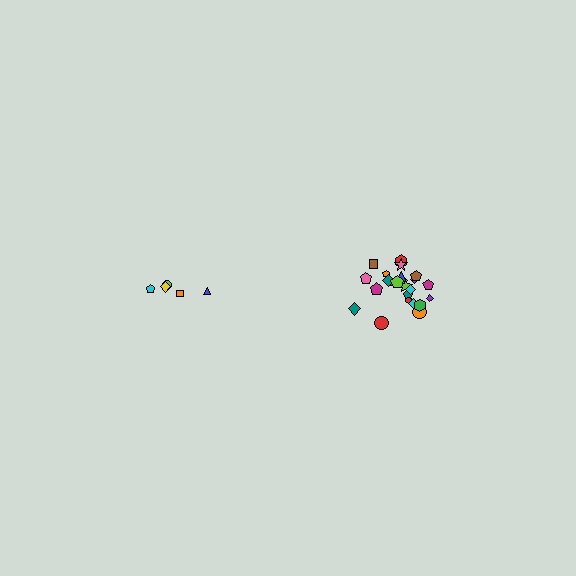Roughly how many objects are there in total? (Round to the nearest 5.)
Roughly 30 objects in total.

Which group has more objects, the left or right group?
The right group.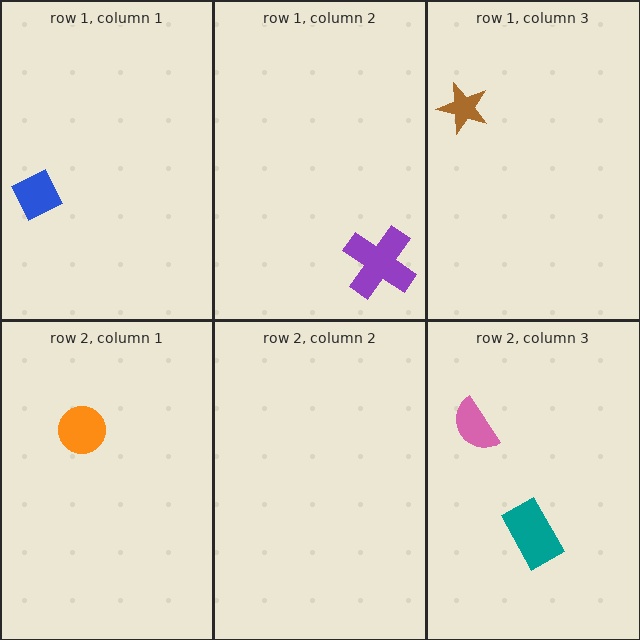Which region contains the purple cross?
The row 1, column 2 region.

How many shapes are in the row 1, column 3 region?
1.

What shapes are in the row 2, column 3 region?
The pink semicircle, the teal rectangle.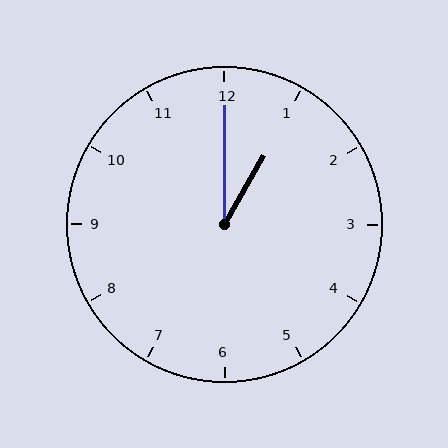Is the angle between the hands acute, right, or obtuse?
It is acute.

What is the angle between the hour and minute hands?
Approximately 30 degrees.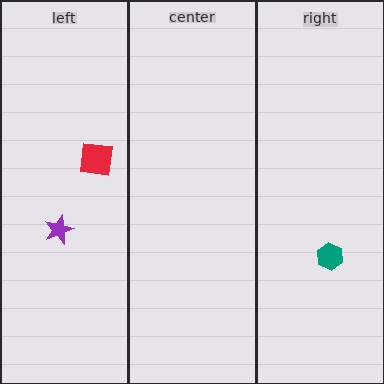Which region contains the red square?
The left region.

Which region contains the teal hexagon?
The right region.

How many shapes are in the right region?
1.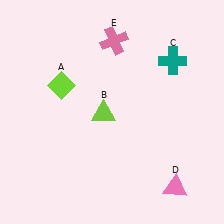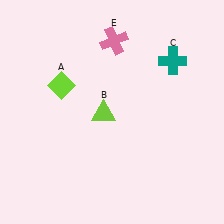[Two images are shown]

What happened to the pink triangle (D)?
The pink triangle (D) was removed in Image 2. It was in the bottom-right area of Image 1.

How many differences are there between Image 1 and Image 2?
There is 1 difference between the two images.